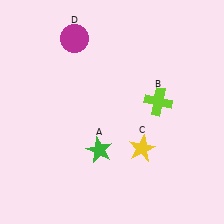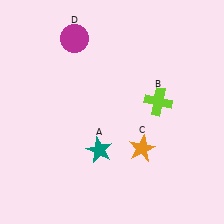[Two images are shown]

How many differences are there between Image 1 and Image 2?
There are 2 differences between the two images.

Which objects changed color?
A changed from green to teal. C changed from yellow to orange.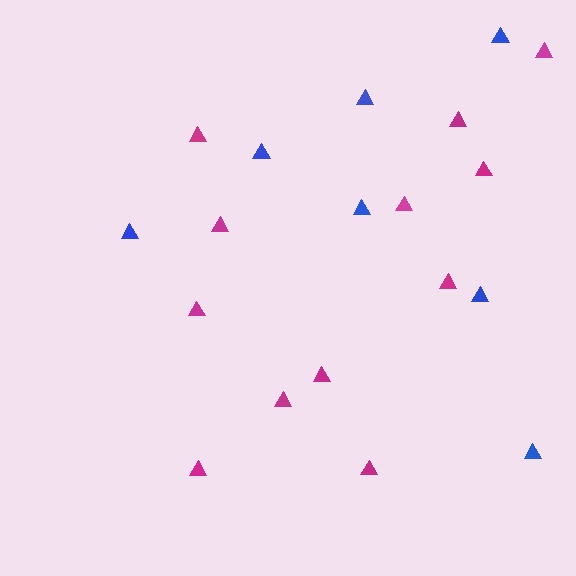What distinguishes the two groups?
There are 2 groups: one group of blue triangles (7) and one group of magenta triangles (12).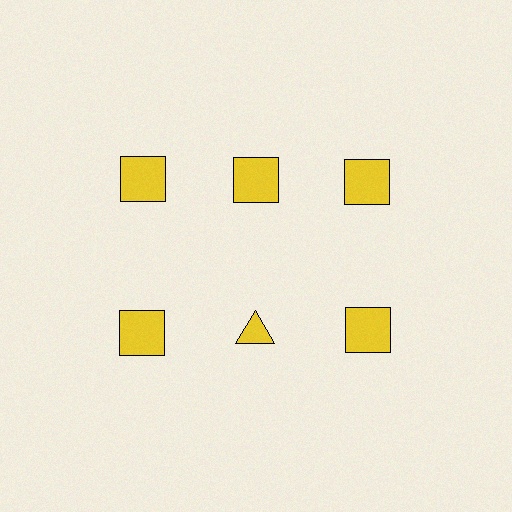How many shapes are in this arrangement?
There are 6 shapes arranged in a grid pattern.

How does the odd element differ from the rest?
It has a different shape: triangle instead of square.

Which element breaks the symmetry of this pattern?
The yellow triangle in the second row, second from left column breaks the symmetry. All other shapes are yellow squares.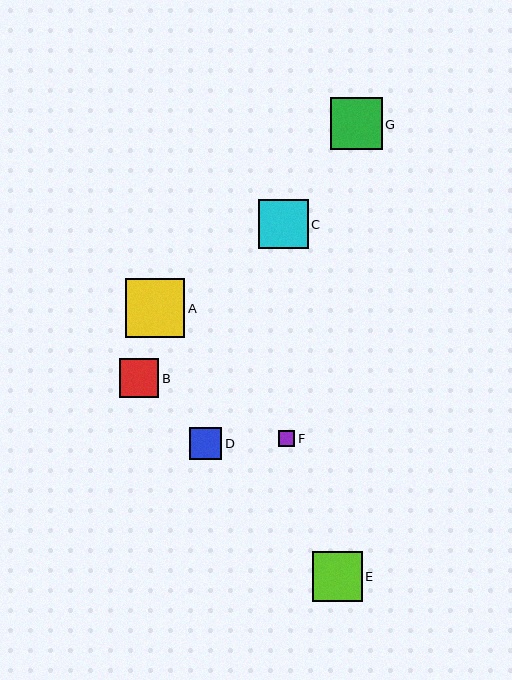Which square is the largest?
Square A is the largest with a size of approximately 59 pixels.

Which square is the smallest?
Square F is the smallest with a size of approximately 16 pixels.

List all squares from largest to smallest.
From largest to smallest: A, G, E, C, B, D, F.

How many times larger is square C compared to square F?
Square C is approximately 3.0 times the size of square F.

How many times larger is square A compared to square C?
Square A is approximately 1.2 times the size of square C.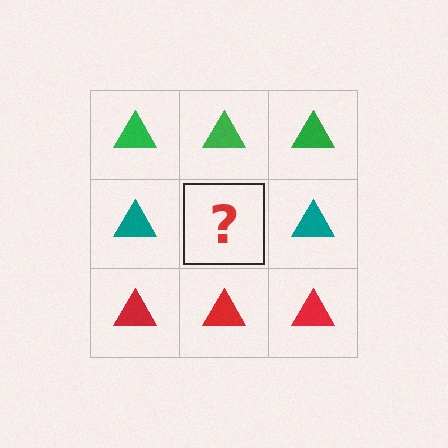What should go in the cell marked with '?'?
The missing cell should contain a teal triangle.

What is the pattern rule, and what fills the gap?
The rule is that each row has a consistent color. The gap should be filled with a teal triangle.